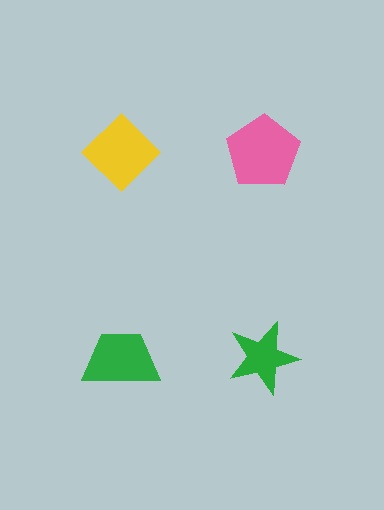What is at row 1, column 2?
A pink pentagon.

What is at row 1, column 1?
A yellow diamond.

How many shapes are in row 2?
2 shapes.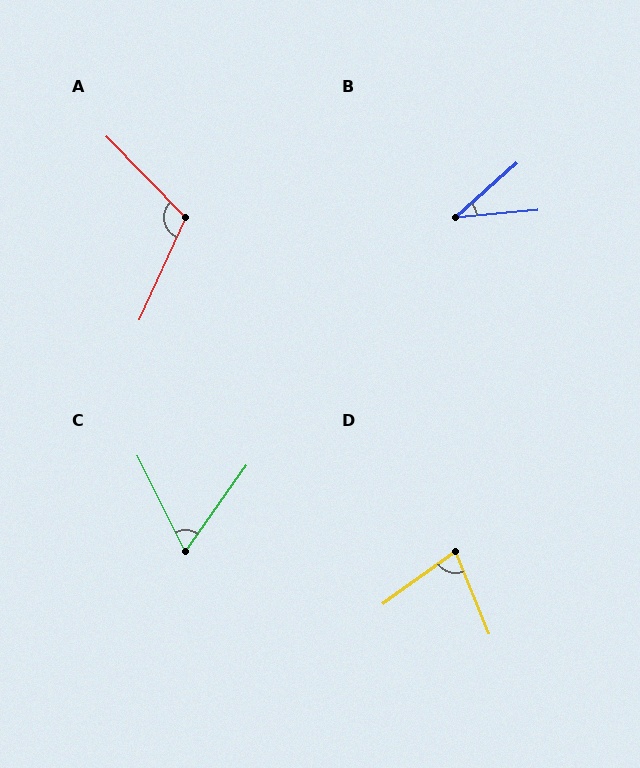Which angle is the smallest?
B, at approximately 36 degrees.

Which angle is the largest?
A, at approximately 111 degrees.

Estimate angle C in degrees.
Approximately 62 degrees.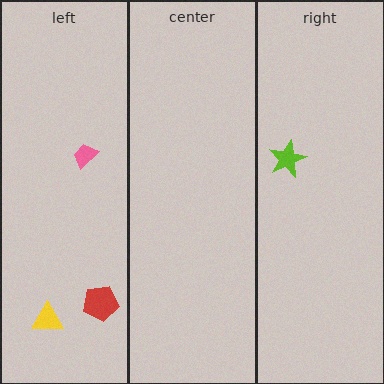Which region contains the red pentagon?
The left region.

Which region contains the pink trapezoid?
The left region.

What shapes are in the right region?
The lime star.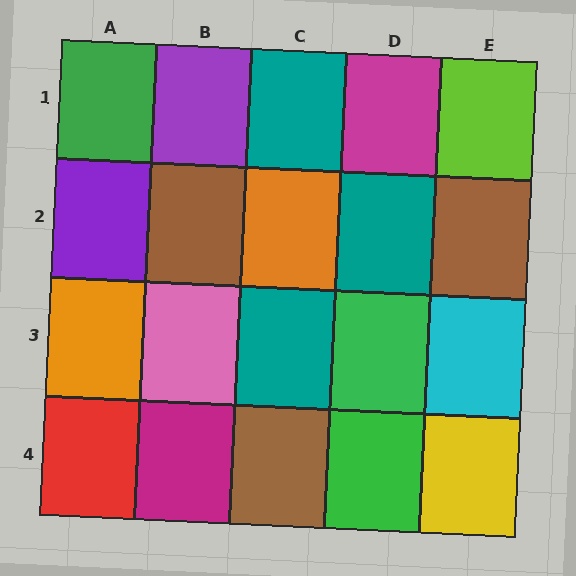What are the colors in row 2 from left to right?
Purple, brown, orange, teal, brown.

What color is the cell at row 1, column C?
Teal.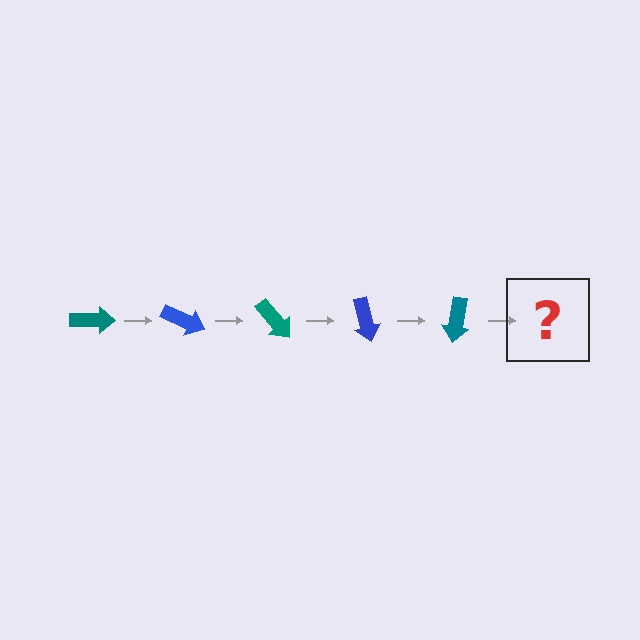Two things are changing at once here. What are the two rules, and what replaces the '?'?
The two rules are that it rotates 25 degrees each step and the color cycles through teal and blue. The '?' should be a blue arrow, rotated 125 degrees from the start.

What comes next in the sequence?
The next element should be a blue arrow, rotated 125 degrees from the start.